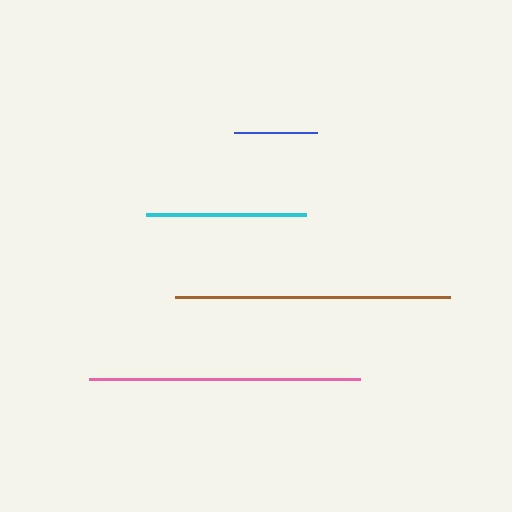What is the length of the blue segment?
The blue segment is approximately 83 pixels long.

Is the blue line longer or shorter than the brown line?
The brown line is longer than the blue line.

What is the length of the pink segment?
The pink segment is approximately 271 pixels long.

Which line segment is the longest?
The brown line is the longest at approximately 275 pixels.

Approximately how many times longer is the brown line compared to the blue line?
The brown line is approximately 3.3 times the length of the blue line.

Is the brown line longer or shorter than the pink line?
The brown line is longer than the pink line.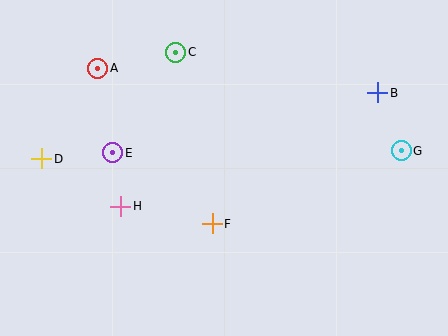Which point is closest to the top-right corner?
Point B is closest to the top-right corner.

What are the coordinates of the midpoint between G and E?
The midpoint between G and E is at (257, 152).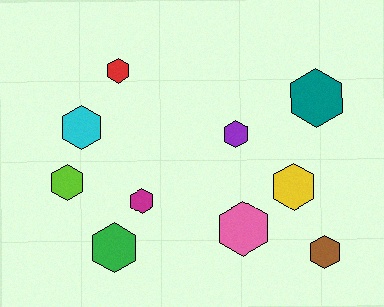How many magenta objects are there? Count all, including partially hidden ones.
There is 1 magenta object.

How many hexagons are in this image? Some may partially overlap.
There are 10 hexagons.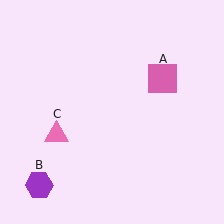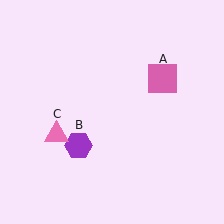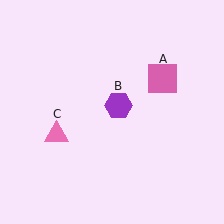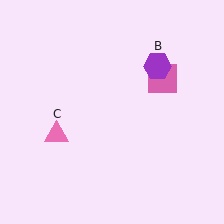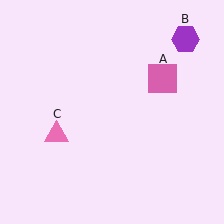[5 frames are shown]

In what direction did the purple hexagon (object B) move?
The purple hexagon (object B) moved up and to the right.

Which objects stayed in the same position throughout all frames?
Pink square (object A) and pink triangle (object C) remained stationary.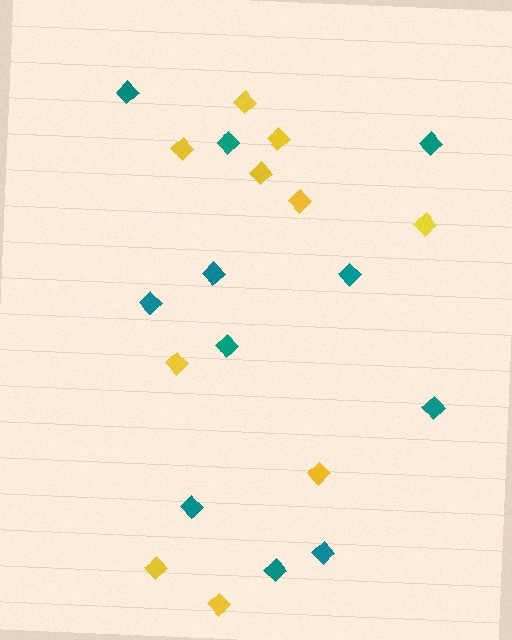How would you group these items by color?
There are 2 groups: one group of teal diamonds (11) and one group of yellow diamonds (10).